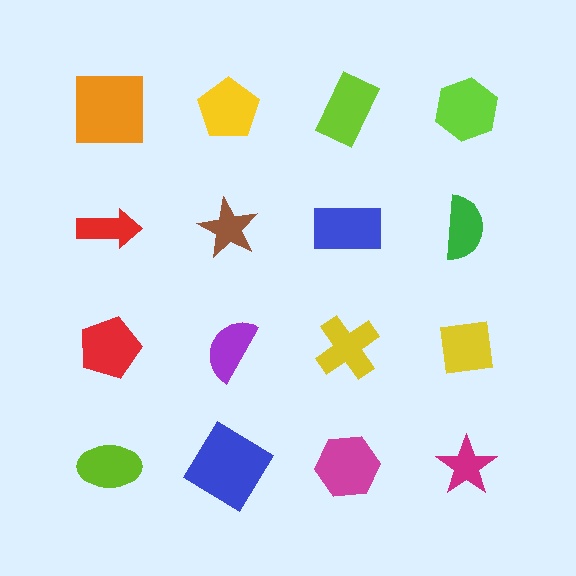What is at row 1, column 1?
An orange square.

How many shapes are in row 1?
4 shapes.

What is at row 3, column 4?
A yellow square.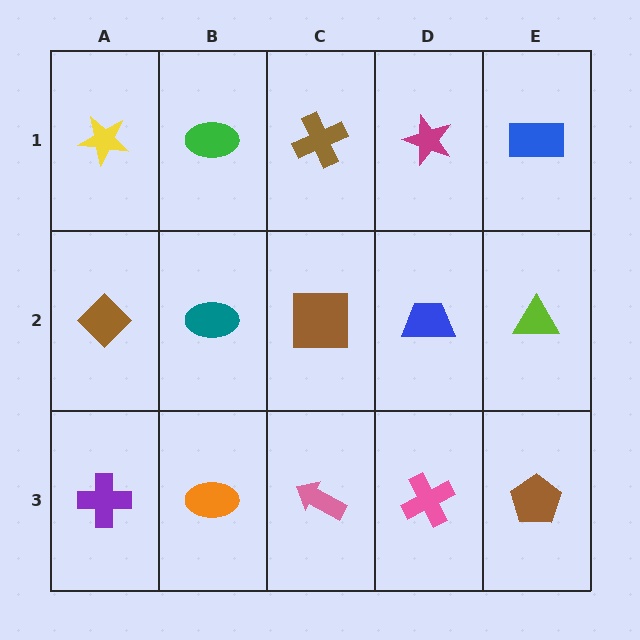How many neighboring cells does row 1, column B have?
3.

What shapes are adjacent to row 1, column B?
A teal ellipse (row 2, column B), a yellow star (row 1, column A), a brown cross (row 1, column C).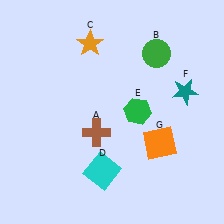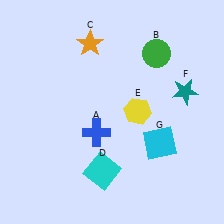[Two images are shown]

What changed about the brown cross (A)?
In Image 1, A is brown. In Image 2, it changed to blue.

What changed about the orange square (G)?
In Image 1, G is orange. In Image 2, it changed to cyan.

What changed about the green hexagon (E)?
In Image 1, E is green. In Image 2, it changed to yellow.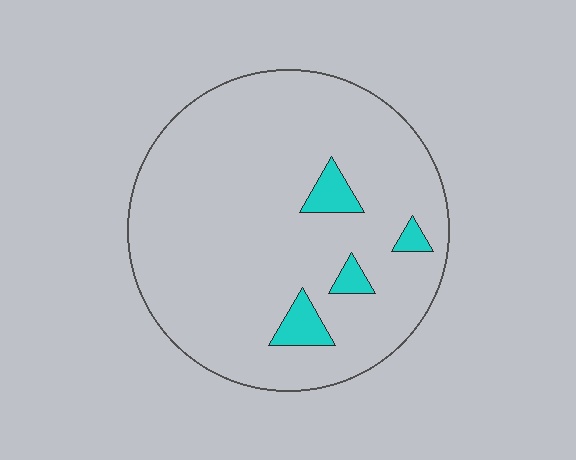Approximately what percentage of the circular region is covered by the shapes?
Approximately 5%.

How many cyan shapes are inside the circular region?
4.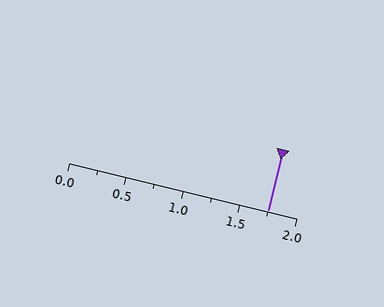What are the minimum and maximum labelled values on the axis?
The axis runs from 0.0 to 2.0.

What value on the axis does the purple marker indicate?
The marker indicates approximately 1.75.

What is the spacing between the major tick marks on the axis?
The major ticks are spaced 0.5 apart.